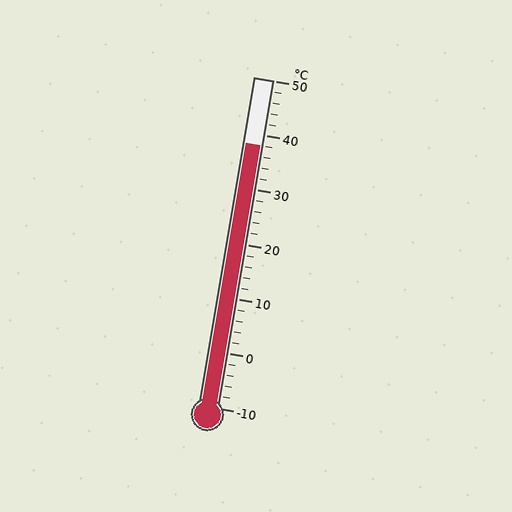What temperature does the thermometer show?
The thermometer shows approximately 38°C.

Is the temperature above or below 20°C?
The temperature is above 20°C.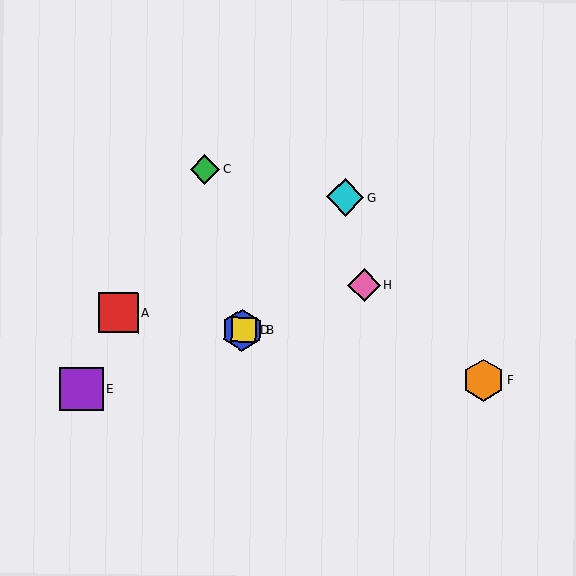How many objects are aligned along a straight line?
4 objects (B, D, E, H) are aligned along a straight line.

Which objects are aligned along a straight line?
Objects B, D, E, H are aligned along a straight line.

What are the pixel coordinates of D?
Object D is at (244, 329).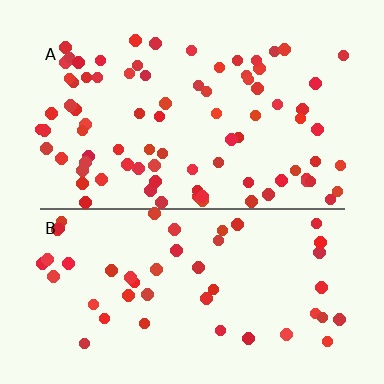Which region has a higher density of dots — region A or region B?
A (the top).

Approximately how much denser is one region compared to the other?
Approximately 1.8× — region A over region B.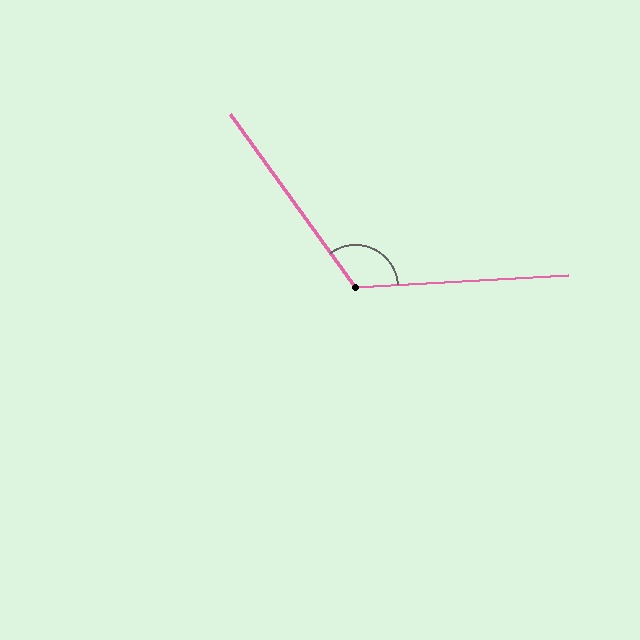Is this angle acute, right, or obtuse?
It is obtuse.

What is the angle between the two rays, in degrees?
Approximately 122 degrees.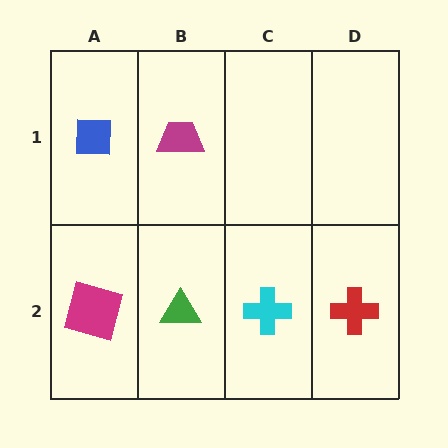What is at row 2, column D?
A red cross.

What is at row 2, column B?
A green triangle.